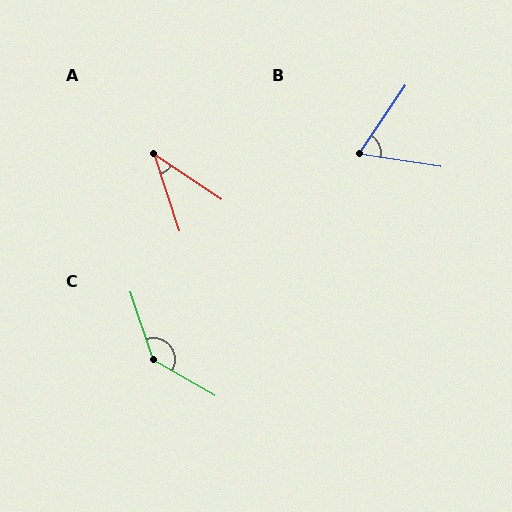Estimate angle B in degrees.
Approximately 65 degrees.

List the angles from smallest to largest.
A (37°), B (65°), C (138°).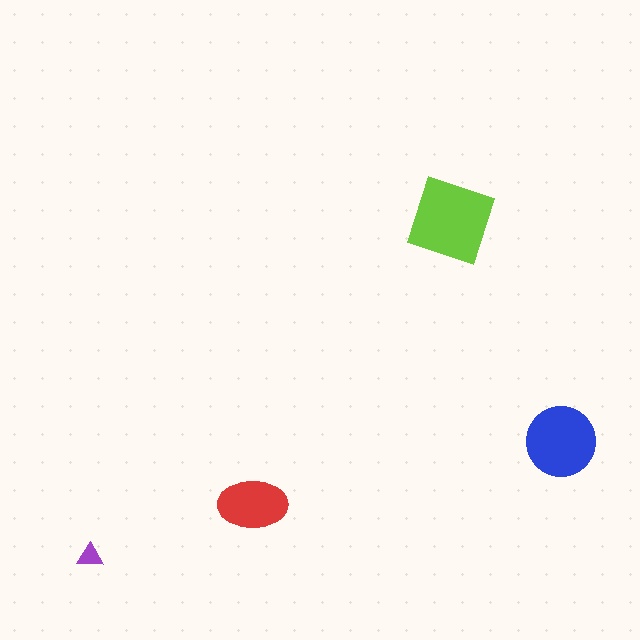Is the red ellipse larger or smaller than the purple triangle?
Larger.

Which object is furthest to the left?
The purple triangle is leftmost.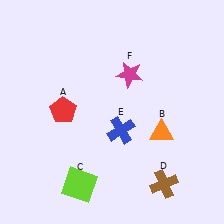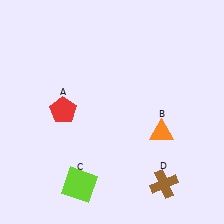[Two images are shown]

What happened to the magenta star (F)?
The magenta star (F) was removed in Image 2. It was in the top-right area of Image 1.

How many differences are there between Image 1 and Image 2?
There are 2 differences between the two images.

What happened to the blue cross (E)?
The blue cross (E) was removed in Image 2. It was in the bottom-right area of Image 1.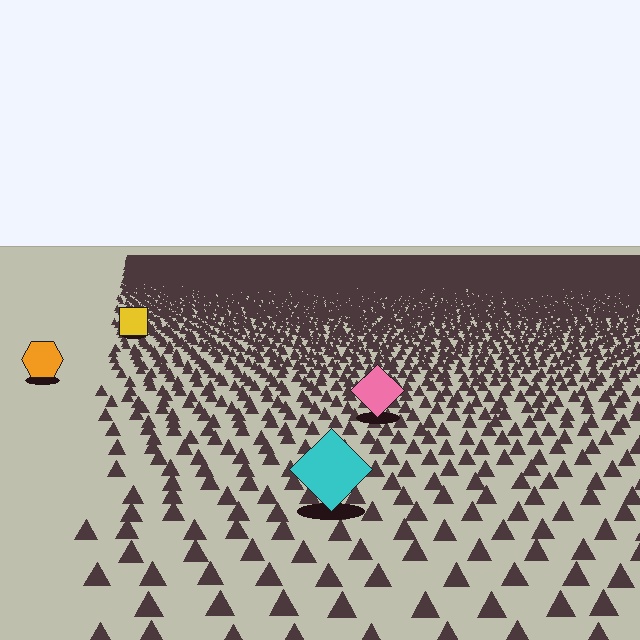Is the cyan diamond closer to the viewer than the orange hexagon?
Yes. The cyan diamond is closer — you can tell from the texture gradient: the ground texture is coarser near it.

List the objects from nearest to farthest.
From nearest to farthest: the cyan diamond, the pink diamond, the orange hexagon, the yellow square.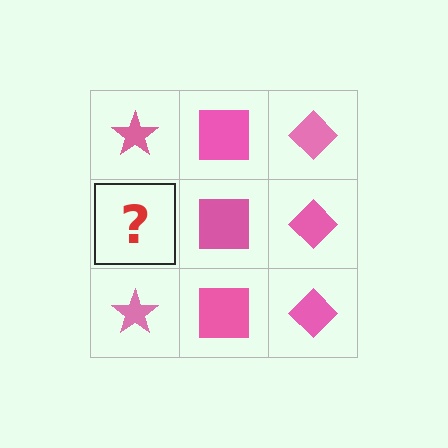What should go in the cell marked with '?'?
The missing cell should contain a pink star.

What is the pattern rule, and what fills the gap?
The rule is that each column has a consistent shape. The gap should be filled with a pink star.